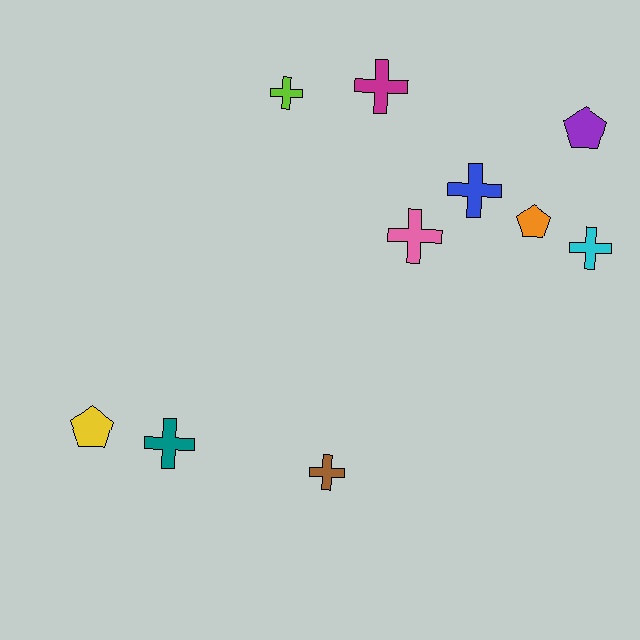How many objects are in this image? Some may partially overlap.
There are 10 objects.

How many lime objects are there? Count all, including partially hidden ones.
There is 1 lime object.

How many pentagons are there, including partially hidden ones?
There are 3 pentagons.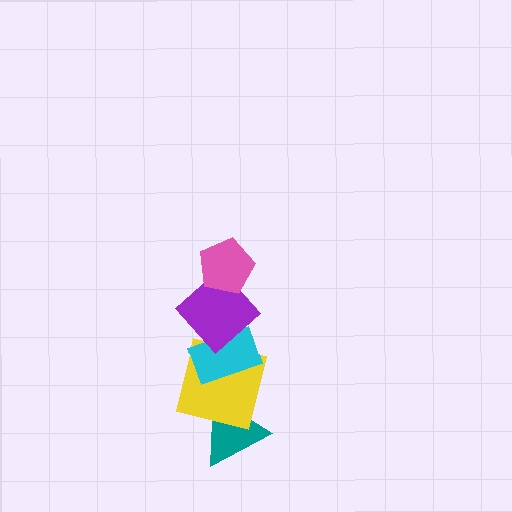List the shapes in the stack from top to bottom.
From top to bottom: the pink pentagon, the purple diamond, the cyan rectangle, the yellow square, the teal triangle.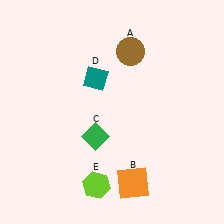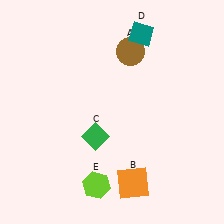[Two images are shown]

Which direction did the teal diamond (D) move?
The teal diamond (D) moved right.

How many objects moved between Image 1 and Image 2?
1 object moved between the two images.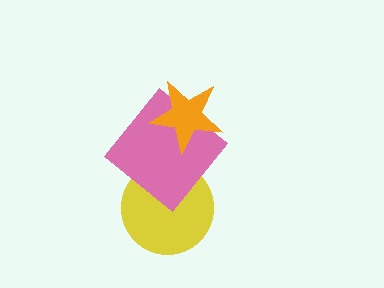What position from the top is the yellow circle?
The yellow circle is 3rd from the top.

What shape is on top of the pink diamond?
The orange star is on top of the pink diamond.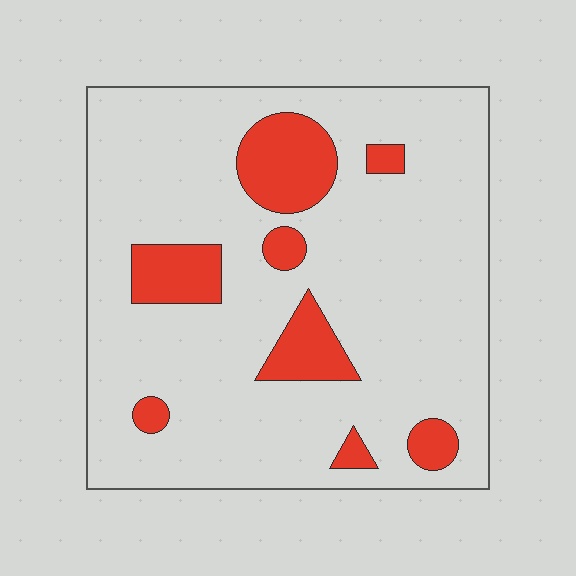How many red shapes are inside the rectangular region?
8.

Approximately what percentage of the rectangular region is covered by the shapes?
Approximately 15%.